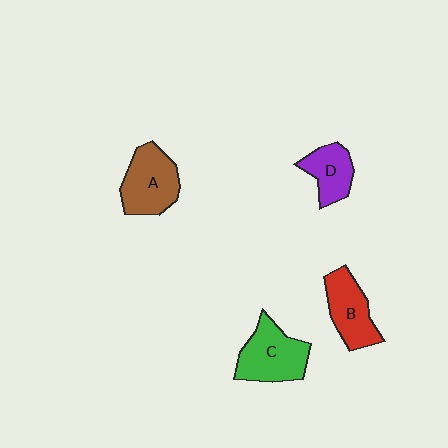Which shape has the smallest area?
Shape D (purple).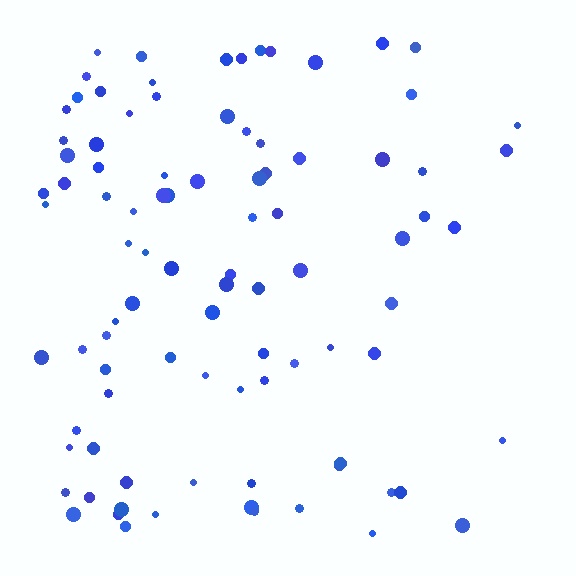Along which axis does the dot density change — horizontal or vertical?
Horizontal.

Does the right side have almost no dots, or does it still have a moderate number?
Still a moderate number, just noticeably fewer than the left.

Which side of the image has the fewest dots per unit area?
The right.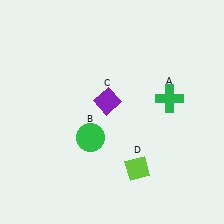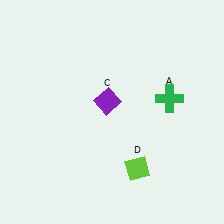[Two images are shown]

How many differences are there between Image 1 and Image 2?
There is 1 difference between the two images.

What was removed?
The green circle (B) was removed in Image 2.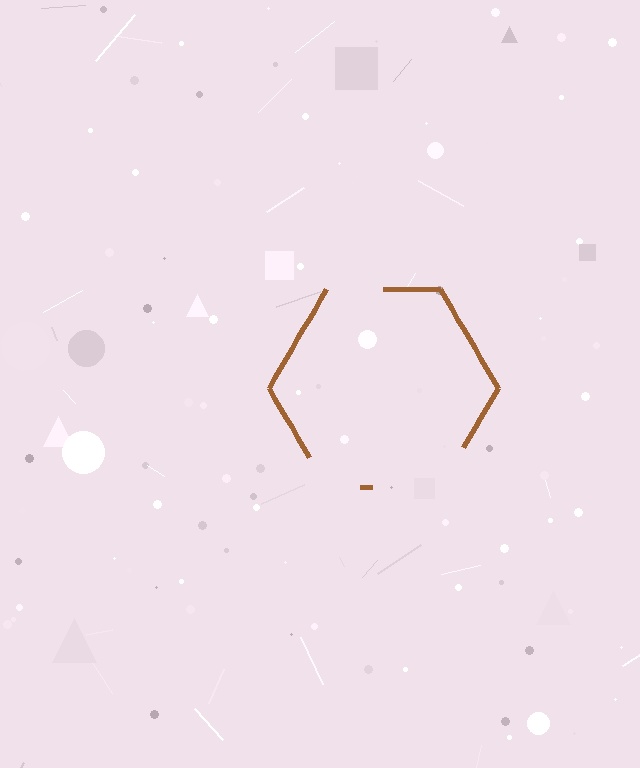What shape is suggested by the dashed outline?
The dashed outline suggests a hexagon.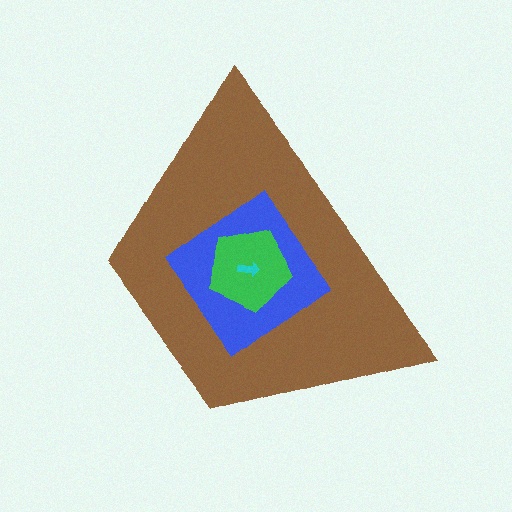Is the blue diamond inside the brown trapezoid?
Yes.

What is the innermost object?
The cyan arrow.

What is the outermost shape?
The brown trapezoid.